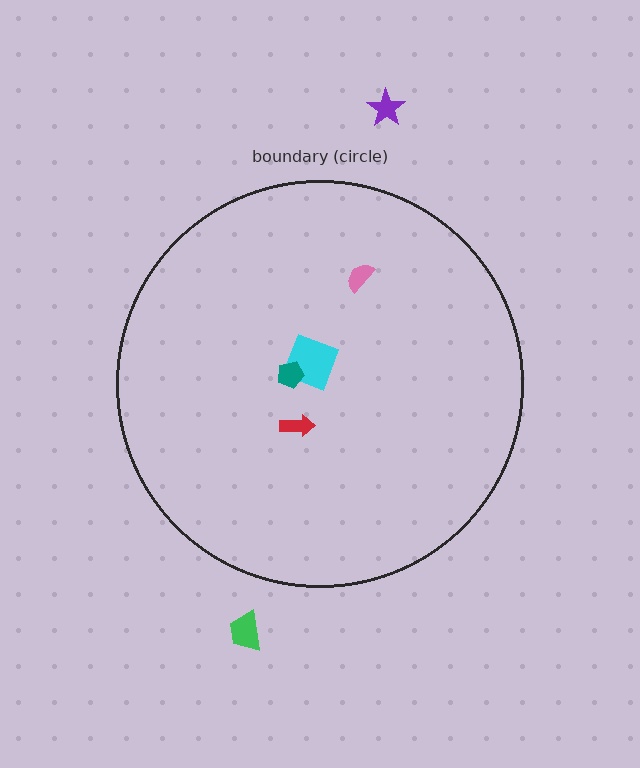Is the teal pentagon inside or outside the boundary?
Inside.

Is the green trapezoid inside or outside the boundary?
Outside.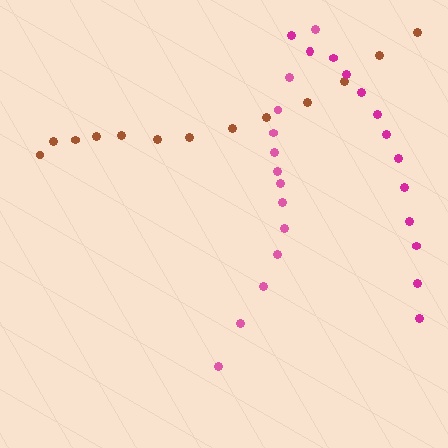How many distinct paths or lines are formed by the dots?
There are 3 distinct paths.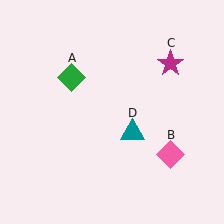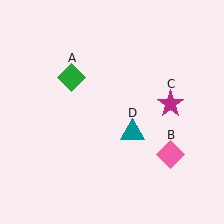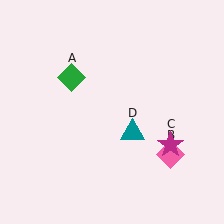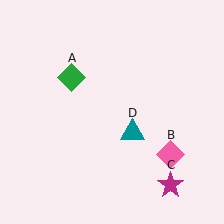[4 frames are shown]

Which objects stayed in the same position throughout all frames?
Green diamond (object A) and pink diamond (object B) and teal triangle (object D) remained stationary.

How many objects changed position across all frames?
1 object changed position: magenta star (object C).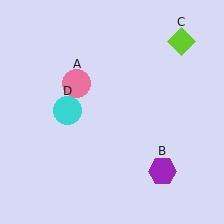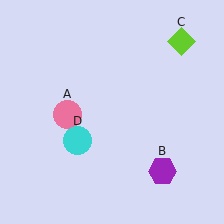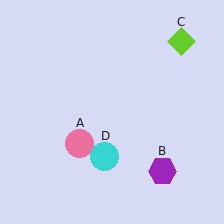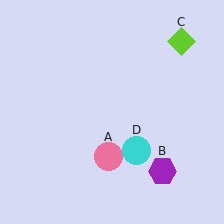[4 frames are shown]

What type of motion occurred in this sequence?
The pink circle (object A), cyan circle (object D) rotated counterclockwise around the center of the scene.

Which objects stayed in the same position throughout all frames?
Purple hexagon (object B) and lime diamond (object C) remained stationary.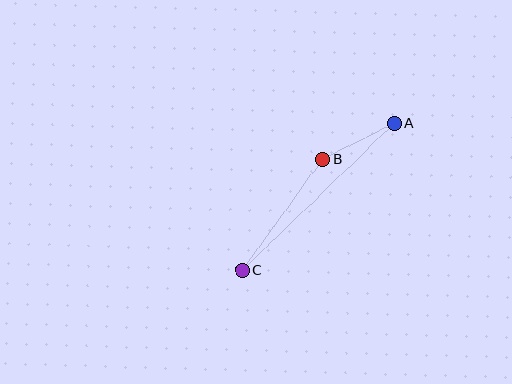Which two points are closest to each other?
Points A and B are closest to each other.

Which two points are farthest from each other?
Points A and C are farthest from each other.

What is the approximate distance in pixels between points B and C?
The distance between B and C is approximately 137 pixels.